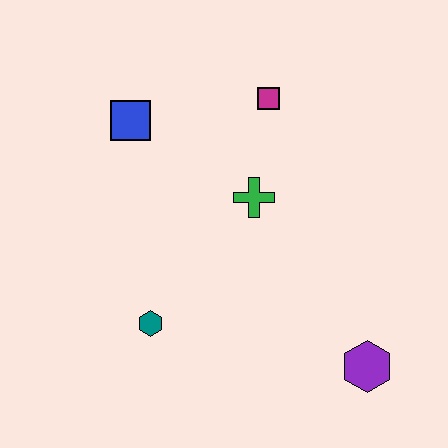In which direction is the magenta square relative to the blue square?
The magenta square is to the right of the blue square.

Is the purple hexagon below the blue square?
Yes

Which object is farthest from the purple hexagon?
The blue square is farthest from the purple hexagon.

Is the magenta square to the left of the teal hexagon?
No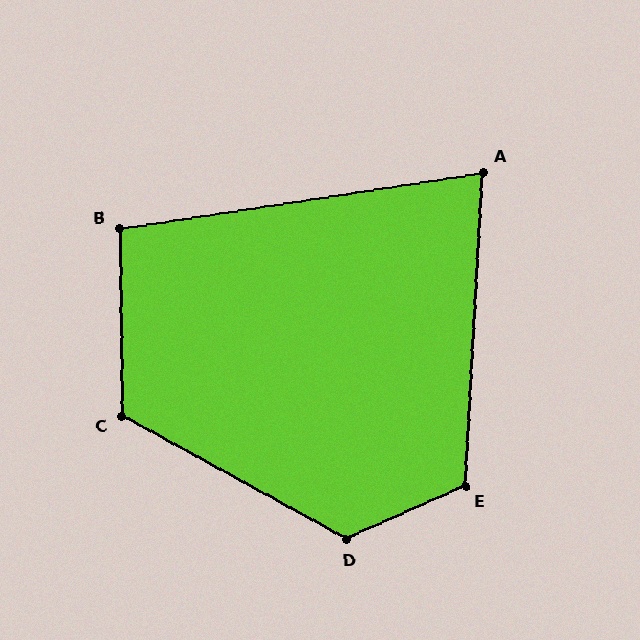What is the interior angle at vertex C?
Approximately 119 degrees (obtuse).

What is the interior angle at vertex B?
Approximately 98 degrees (obtuse).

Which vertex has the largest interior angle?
D, at approximately 127 degrees.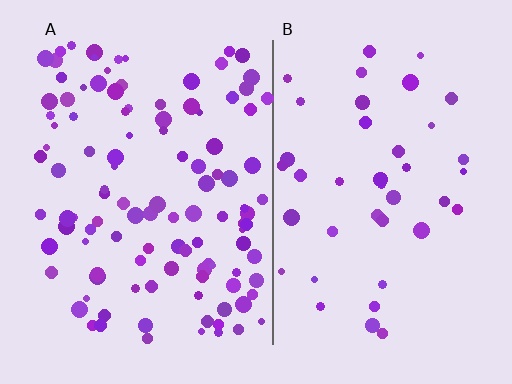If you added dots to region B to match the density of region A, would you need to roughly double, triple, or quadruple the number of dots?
Approximately triple.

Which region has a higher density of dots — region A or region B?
A (the left).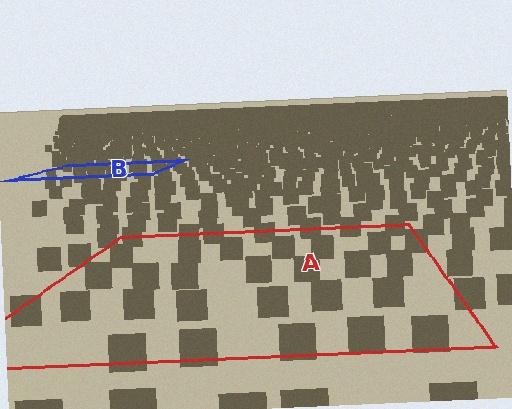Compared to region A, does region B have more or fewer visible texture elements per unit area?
Region B has more texture elements per unit area — they are packed more densely because it is farther away.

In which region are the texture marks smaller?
The texture marks are smaller in region B, because it is farther away.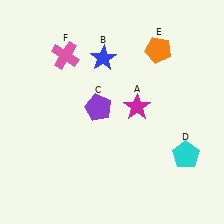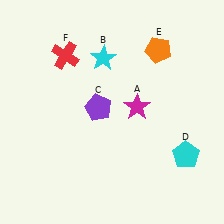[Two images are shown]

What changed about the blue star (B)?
In Image 1, B is blue. In Image 2, it changed to cyan.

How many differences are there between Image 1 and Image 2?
There are 2 differences between the two images.